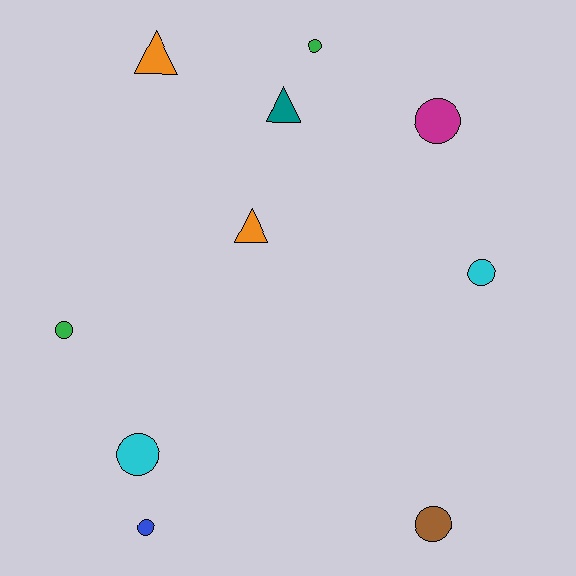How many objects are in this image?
There are 10 objects.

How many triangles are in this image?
There are 3 triangles.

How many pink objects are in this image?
There are no pink objects.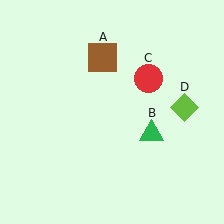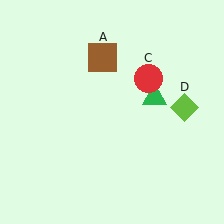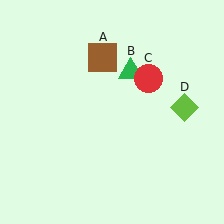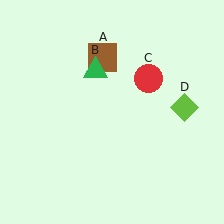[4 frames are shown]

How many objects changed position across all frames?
1 object changed position: green triangle (object B).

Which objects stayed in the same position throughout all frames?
Brown square (object A) and red circle (object C) and lime diamond (object D) remained stationary.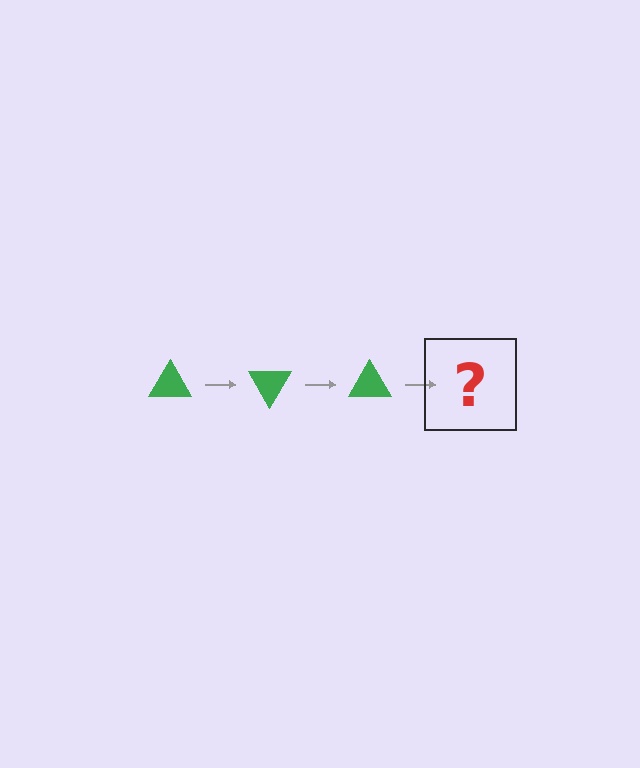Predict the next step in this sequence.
The next step is a green triangle rotated 180 degrees.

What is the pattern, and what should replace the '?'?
The pattern is that the triangle rotates 60 degrees each step. The '?' should be a green triangle rotated 180 degrees.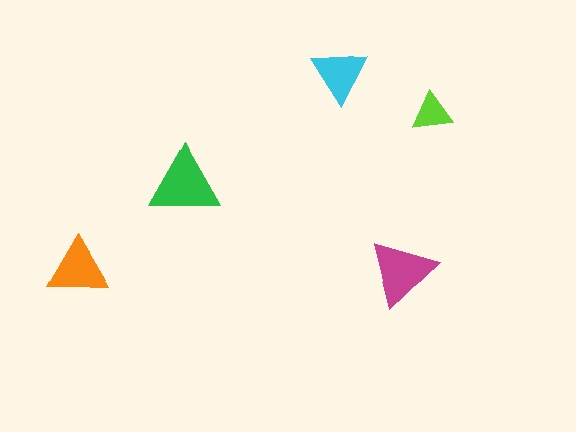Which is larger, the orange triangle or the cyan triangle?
The orange one.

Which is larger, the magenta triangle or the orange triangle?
The magenta one.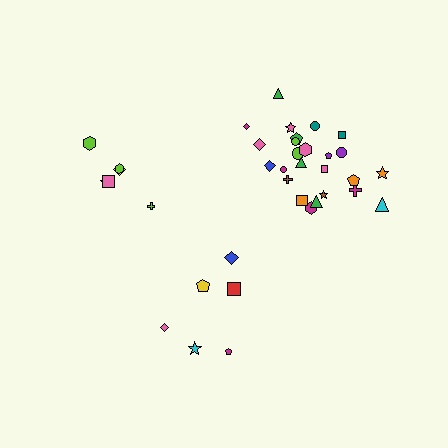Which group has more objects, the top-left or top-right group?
The top-right group.